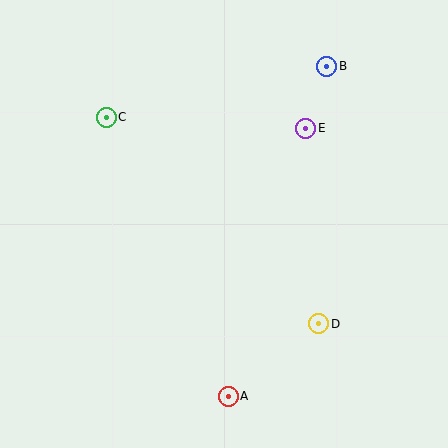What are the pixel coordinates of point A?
Point A is at (228, 396).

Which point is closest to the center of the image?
Point E at (306, 128) is closest to the center.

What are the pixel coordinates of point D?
Point D is at (319, 324).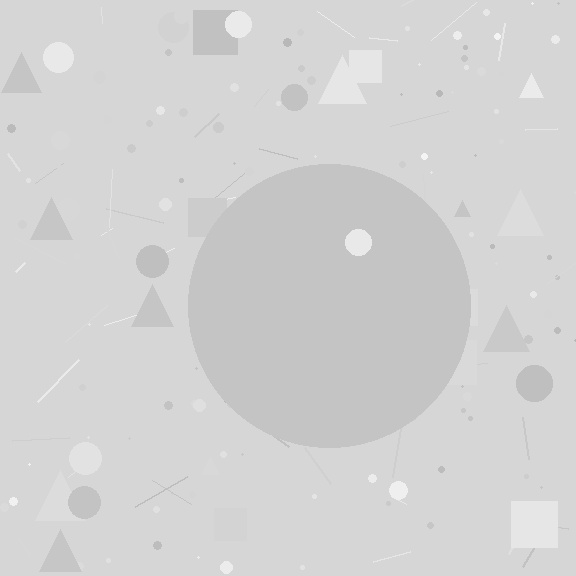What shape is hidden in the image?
A circle is hidden in the image.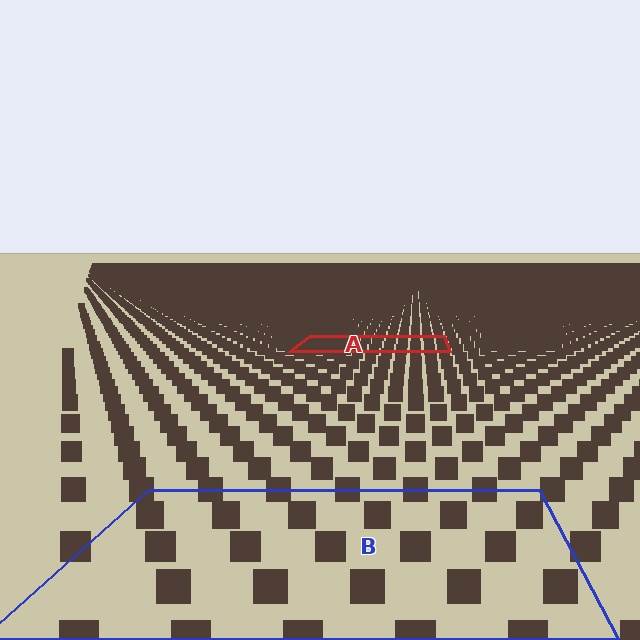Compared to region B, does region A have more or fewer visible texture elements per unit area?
Region A has more texture elements per unit area — they are packed more densely because it is farther away.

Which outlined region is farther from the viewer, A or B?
Region A is farther from the viewer — the texture elements inside it appear smaller and more densely packed.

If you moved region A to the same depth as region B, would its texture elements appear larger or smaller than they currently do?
They would appear larger. At a closer depth, the same texture elements are projected at a bigger on-screen size.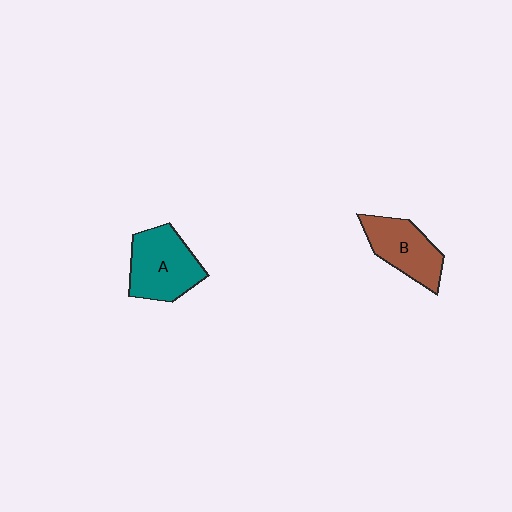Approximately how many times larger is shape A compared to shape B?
Approximately 1.2 times.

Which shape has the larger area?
Shape A (teal).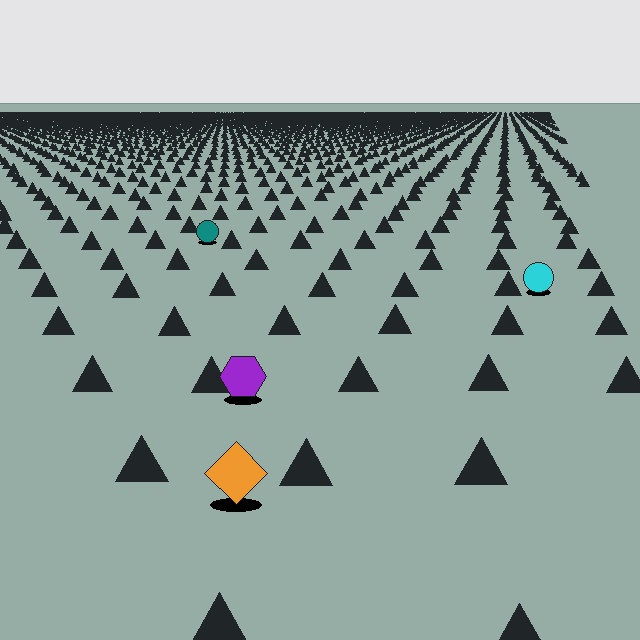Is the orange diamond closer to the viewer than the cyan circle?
Yes. The orange diamond is closer — you can tell from the texture gradient: the ground texture is coarser near it.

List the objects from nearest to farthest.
From nearest to farthest: the orange diamond, the purple hexagon, the cyan circle, the teal circle.